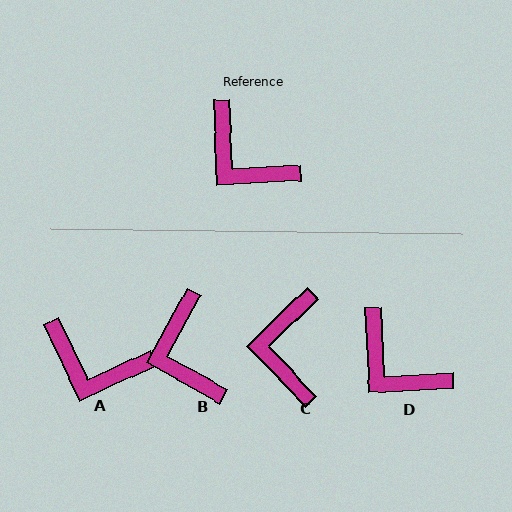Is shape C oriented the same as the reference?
No, it is off by about 48 degrees.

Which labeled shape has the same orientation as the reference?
D.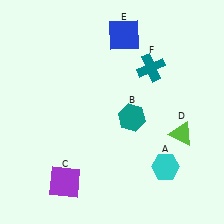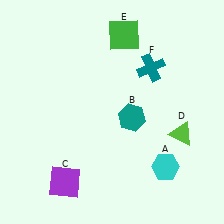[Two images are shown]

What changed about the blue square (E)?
In Image 1, E is blue. In Image 2, it changed to green.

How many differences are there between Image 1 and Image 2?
There is 1 difference between the two images.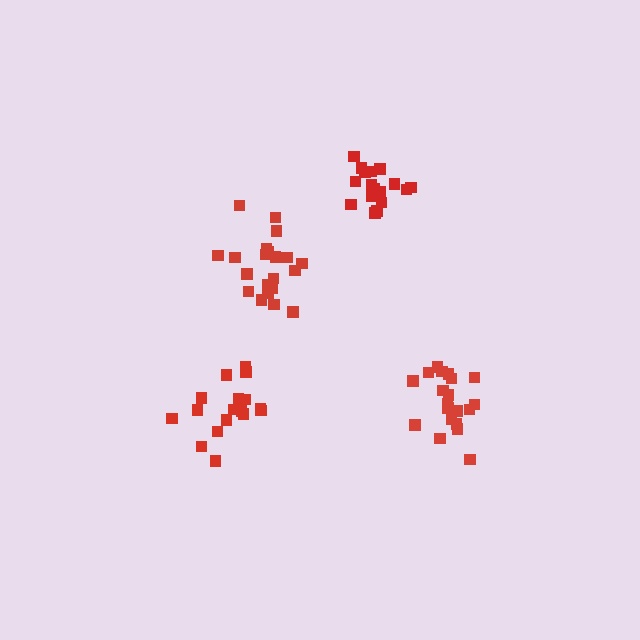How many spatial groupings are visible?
There are 4 spatial groupings.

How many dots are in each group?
Group 1: 21 dots, Group 2: 18 dots, Group 3: 20 dots, Group 4: 17 dots (76 total).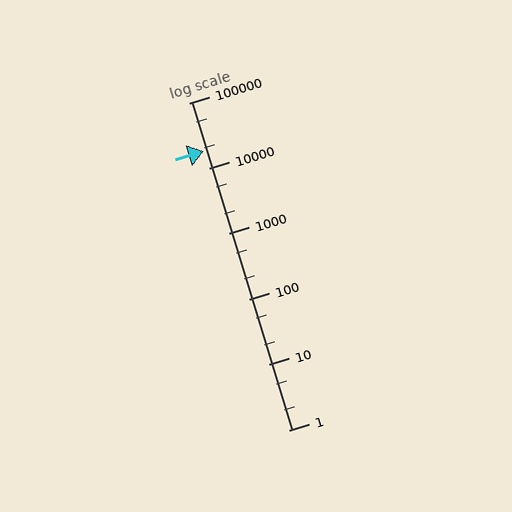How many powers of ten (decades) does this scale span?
The scale spans 5 decades, from 1 to 100000.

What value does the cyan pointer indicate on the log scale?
The pointer indicates approximately 18000.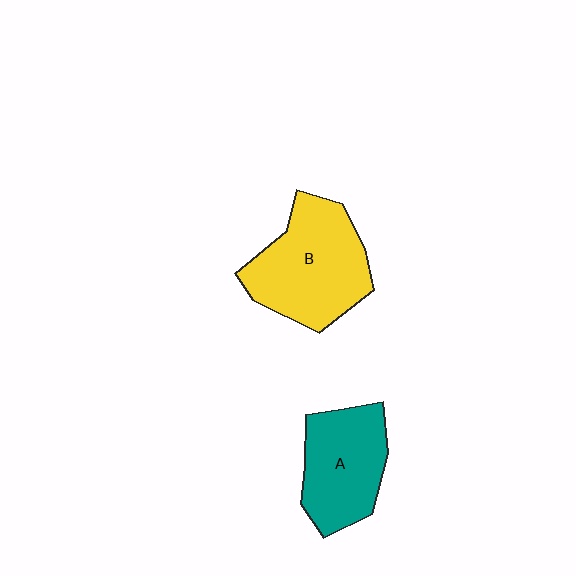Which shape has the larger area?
Shape B (yellow).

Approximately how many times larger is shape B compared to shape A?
Approximately 1.3 times.